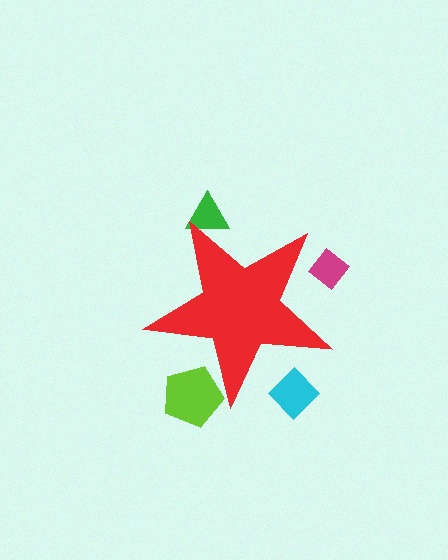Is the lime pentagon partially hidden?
Yes, the lime pentagon is partially hidden behind the red star.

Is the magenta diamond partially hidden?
Yes, the magenta diamond is partially hidden behind the red star.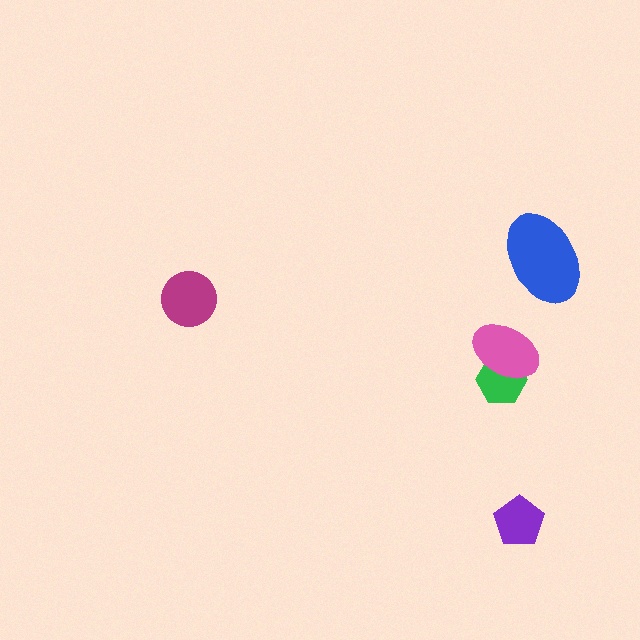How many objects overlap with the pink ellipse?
1 object overlaps with the pink ellipse.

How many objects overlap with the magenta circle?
0 objects overlap with the magenta circle.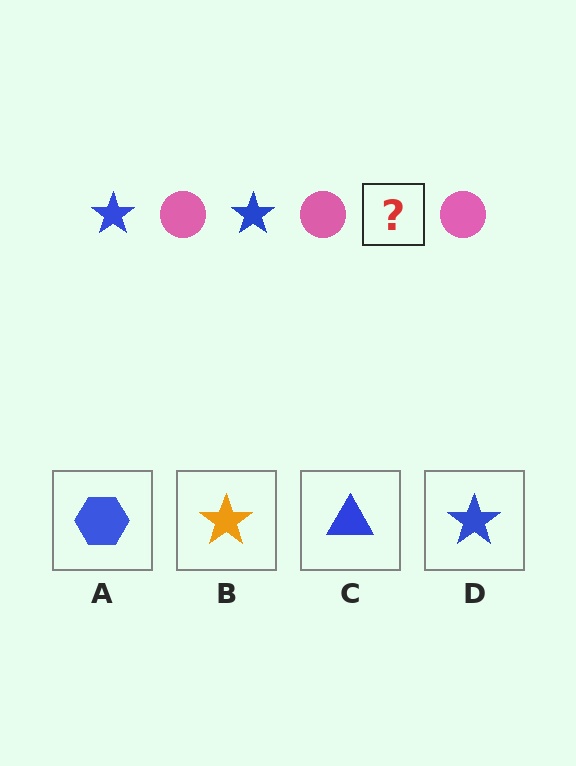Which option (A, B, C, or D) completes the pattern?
D.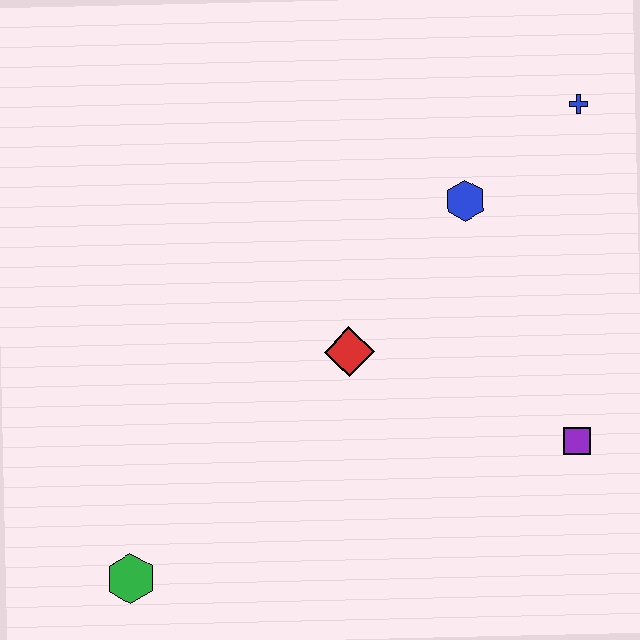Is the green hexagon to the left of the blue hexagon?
Yes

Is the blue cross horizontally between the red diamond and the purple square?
No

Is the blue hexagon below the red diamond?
No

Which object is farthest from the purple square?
The green hexagon is farthest from the purple square.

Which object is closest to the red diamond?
The blue hexagon is closest to the red diamond.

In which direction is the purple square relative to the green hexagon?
The purple square is to the right of the green hexagon.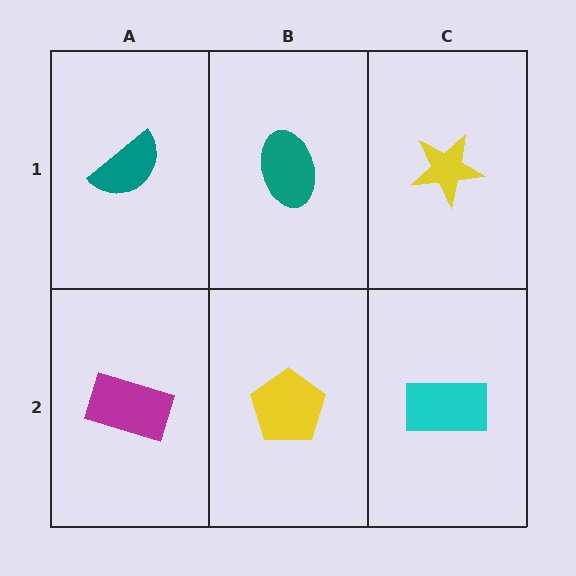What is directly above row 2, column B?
A teal ellipse.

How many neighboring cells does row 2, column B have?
3.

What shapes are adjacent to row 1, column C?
A cyan rectangle (row 2, column C), a teal ellipse (row 1, column B).